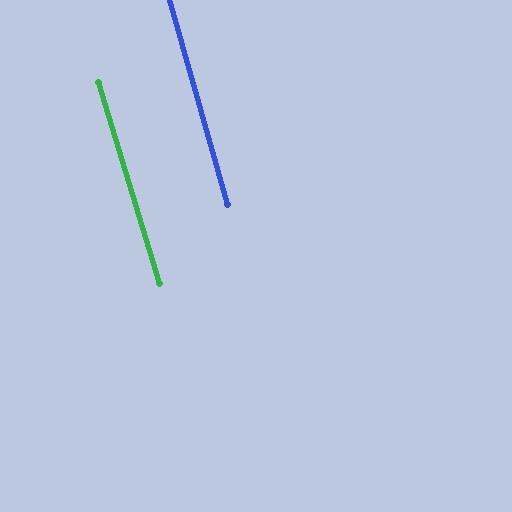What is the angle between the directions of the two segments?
Approximately 1 degree.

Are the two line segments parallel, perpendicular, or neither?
Parallel — their directions differ by only 1.2°.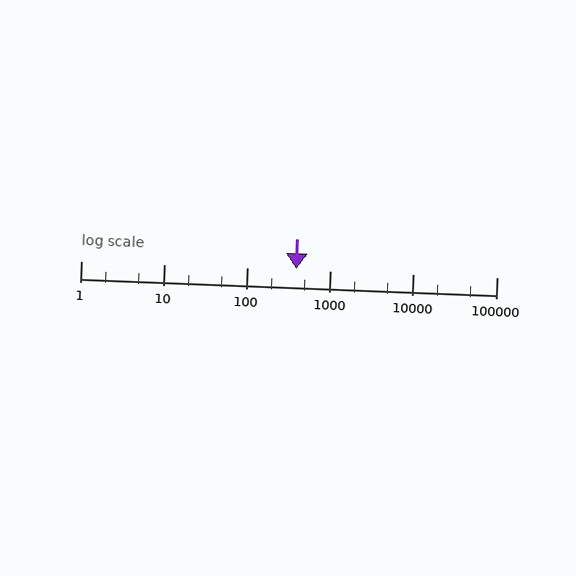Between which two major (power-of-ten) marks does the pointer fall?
The pointer is between 100 and 1000.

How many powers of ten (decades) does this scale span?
The scale spans 5 decades, from 1 to 100000.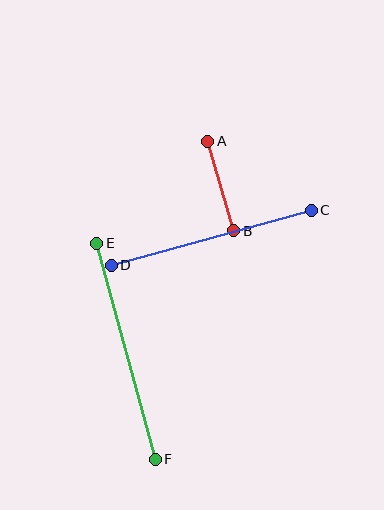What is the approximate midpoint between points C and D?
The midpoint is at approximately (211, 238) pixels.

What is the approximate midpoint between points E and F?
The midpoint is at approximately (126, 351) pixels.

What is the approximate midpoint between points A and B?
The midpoint is at approximately (221, 186) pixels.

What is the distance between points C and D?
The distance is approximately 207 pixels.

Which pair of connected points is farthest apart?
Points E and F are farthest apart.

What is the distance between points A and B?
The distance is approximately 93 pixels.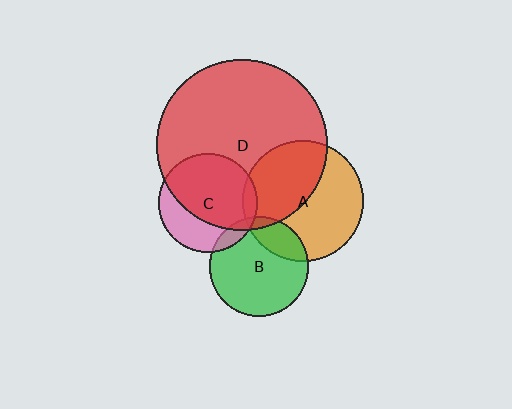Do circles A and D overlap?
Yes.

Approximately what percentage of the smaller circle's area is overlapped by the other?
Approximately 45%.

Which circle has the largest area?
Circle D (red).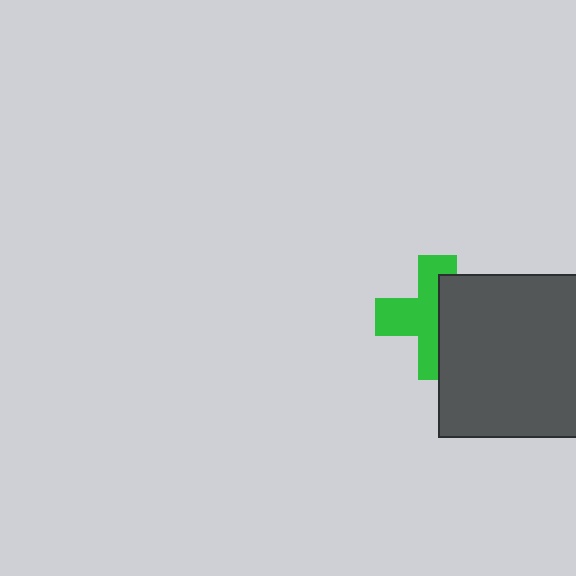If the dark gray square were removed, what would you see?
You would see the complete green cross.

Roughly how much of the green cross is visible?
About half of it is visible (roughly 54%).